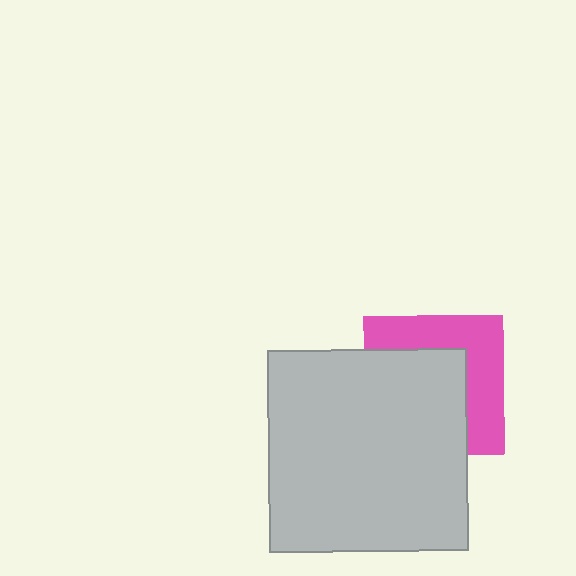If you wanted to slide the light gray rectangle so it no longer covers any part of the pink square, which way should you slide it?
Slide it toward the lower-left — that is the most direct way to separate the two shapes.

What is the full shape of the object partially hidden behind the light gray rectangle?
The partially hidden object is a pink square.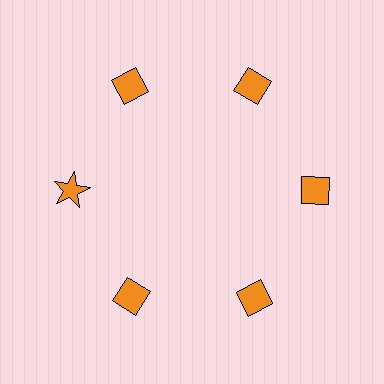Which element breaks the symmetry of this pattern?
The orange star at roughly the 9 o'clock position breaks the symmetry. All other shapes are orange diamonds.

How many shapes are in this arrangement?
There are 6 shapes arranged in a ring pattern.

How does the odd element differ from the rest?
It has a different shape: star instead of diamond.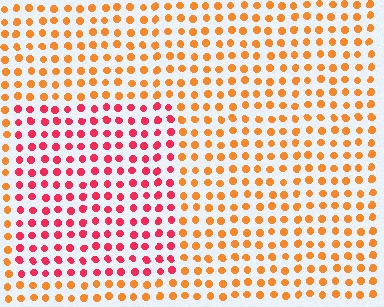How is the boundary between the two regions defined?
The boundary is defined purely by a slight shift in hue (about 42 degrees). Spacing, size, and orientation are identical on both sides.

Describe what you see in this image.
The image is filled with small orange elements in a uniform arrangement. A rectangle-shaped region is visible where the elements are tinted to a slightly different hue, forming a subtle color boundary.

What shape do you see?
I see a rectangle.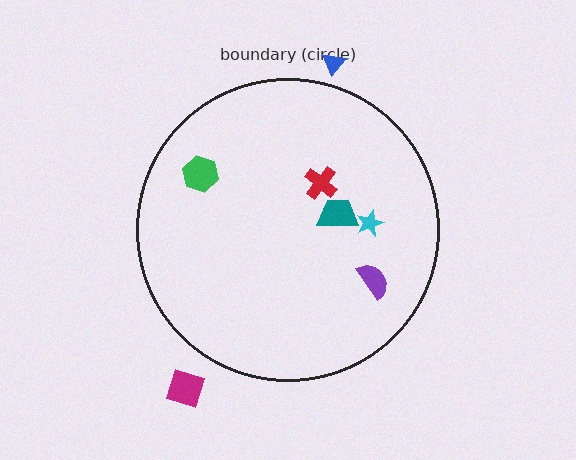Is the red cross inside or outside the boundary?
Inside.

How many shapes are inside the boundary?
5 inside, 2 outside.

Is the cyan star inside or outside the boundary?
Inside.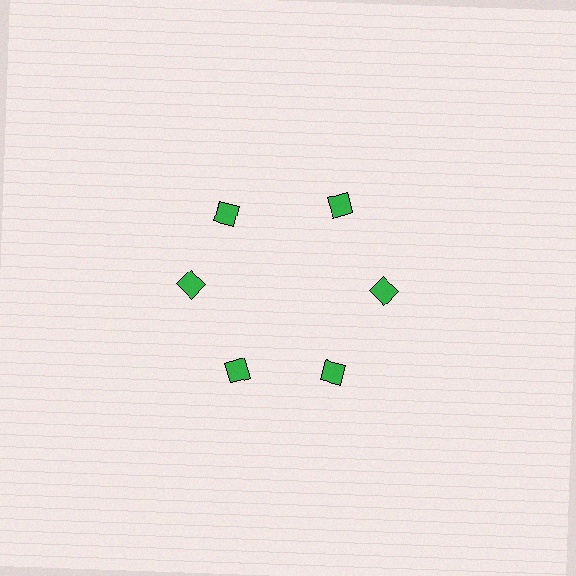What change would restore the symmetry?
The symmetry would be restored by rotating it back into even spacing with its neighbors so that all 6 squares sit at equal angles and equal distance from the center.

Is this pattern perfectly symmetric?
No. The 6 green squares are arranged in a ring, but one element near the 11 o'clock position is rotated out of alignment along the ring, breaking the 6-fold rotational symmetry.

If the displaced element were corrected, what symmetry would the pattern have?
It would have 6-fold rotational symmetry — the pattern would map onto itself every 60 degrees.